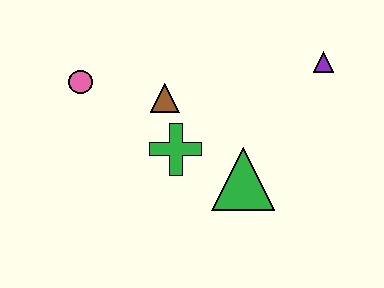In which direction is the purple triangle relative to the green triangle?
The purple triangle is above the green triangle.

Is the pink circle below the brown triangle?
No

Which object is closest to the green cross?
The brown triangle is closest to the green cross.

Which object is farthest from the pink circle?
The purple triangle is farthest from the pink circle.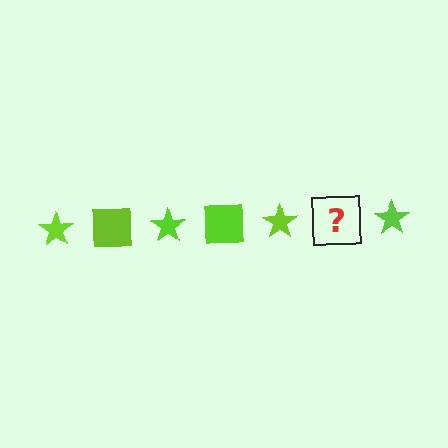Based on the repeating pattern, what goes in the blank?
The blank should be a lime square.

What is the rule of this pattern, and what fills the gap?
The rule is that the pattern cycles through star, square shapes in lime. The gap should be filled with a lime square.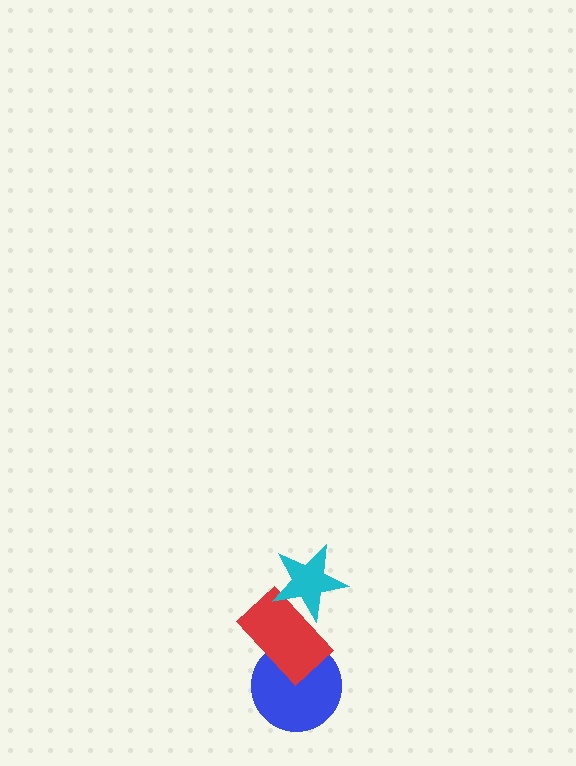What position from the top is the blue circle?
The blue circle is 3rd from the top.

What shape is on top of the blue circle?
The red rectangle is on top of the blue circle.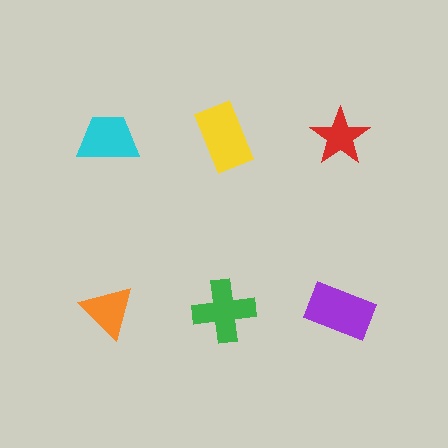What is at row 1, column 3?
A red star.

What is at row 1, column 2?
A yellow rectangle.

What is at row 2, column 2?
A green cross.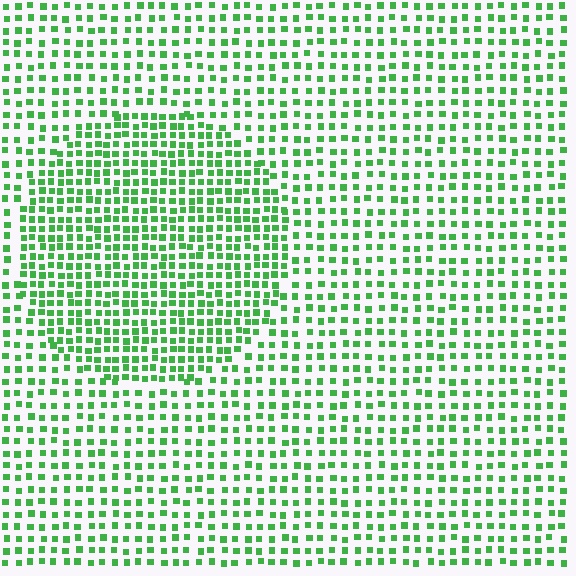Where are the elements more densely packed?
The elements are more densely packed inside the circle boundary.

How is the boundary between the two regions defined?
The boundary is defined by a change in element density (approximately 1.7x ratio). All elements are the same color, size, and shape.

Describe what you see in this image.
The image contains small green elements arranged at two different densities. A circle-shaped region is visible where the elements are more densely packed than the surrounding area.